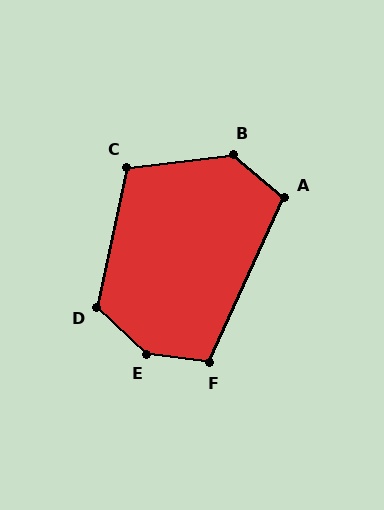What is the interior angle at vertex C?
Approximately 109 degrees (obtuse).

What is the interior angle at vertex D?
Approximately 121 degrees (obtuse).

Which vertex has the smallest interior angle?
A, at approximately 106 degrees.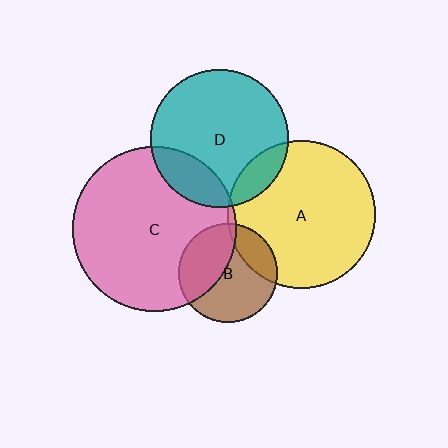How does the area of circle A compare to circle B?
Approximately 2.2 times.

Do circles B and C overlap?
Yes.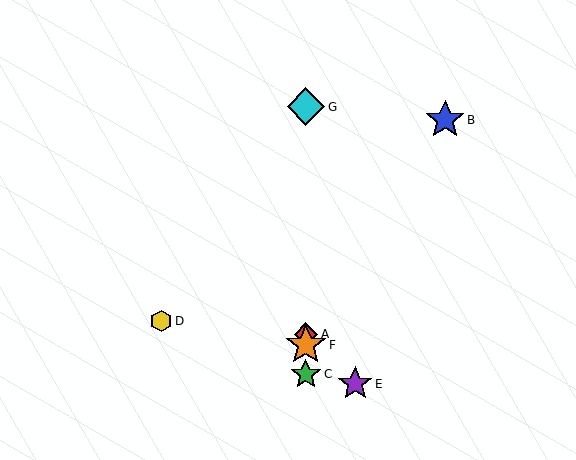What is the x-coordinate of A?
Object A is at x≈306.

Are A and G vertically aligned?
Yes, both are at x≈306.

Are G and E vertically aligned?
No, G is at x≈306 and E is at x≈355.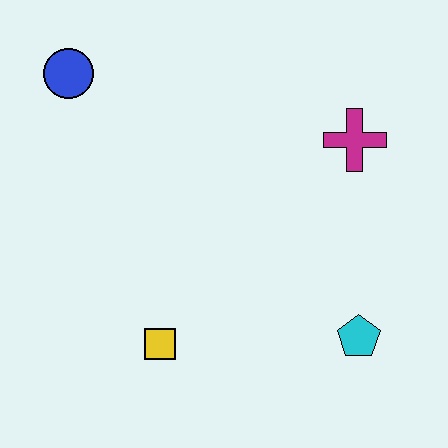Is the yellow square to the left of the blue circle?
No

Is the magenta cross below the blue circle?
Yes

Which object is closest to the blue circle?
The yellow square is closest to the blue circle.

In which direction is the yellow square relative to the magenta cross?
The yellow square is below the magenta cross.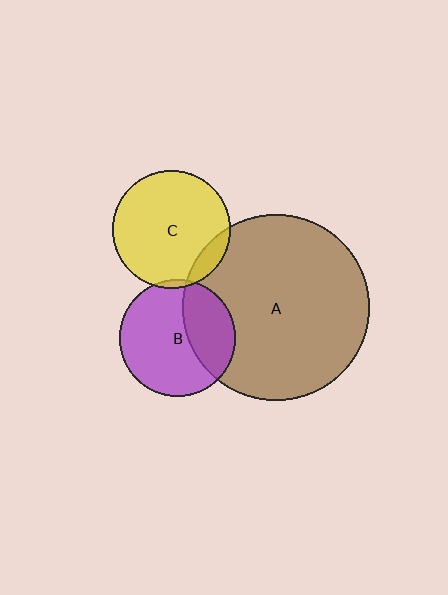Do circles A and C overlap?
Yes.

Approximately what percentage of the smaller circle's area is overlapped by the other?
Approximately 10%.